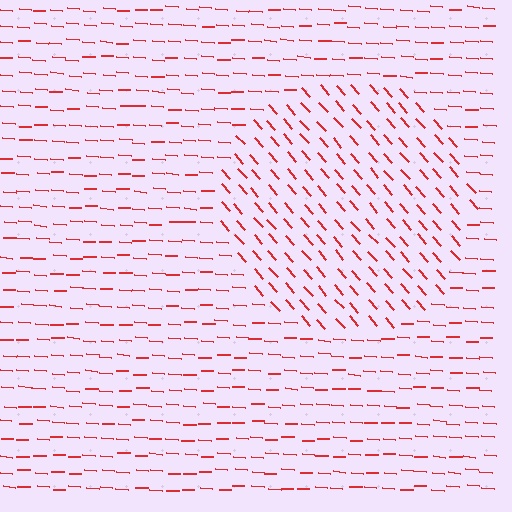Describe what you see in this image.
The image is filled with small red line segments. A circle region in the image has lines oriented differently from the surrounding lines, creating a visible texture boundary.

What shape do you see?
I see a circle.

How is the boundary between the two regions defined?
The boundary is defined purely by a change in line orientation (approximately 45 degrees difference). All lines are the same color and thickness.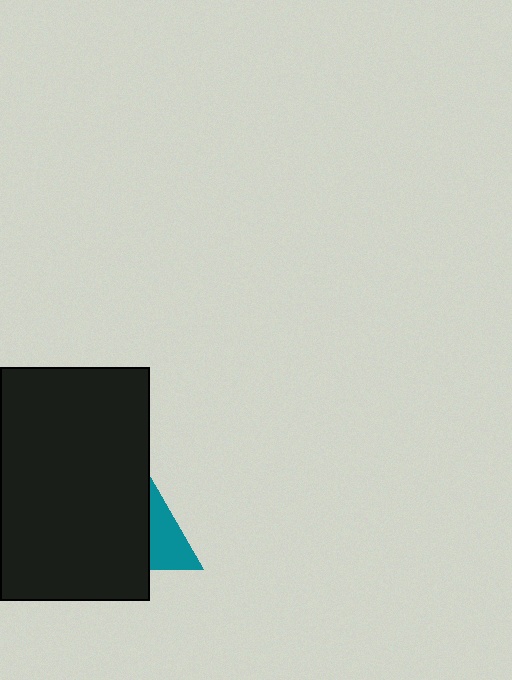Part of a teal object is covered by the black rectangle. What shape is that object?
It is a triangle.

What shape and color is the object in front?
The object in front is a black rectangle.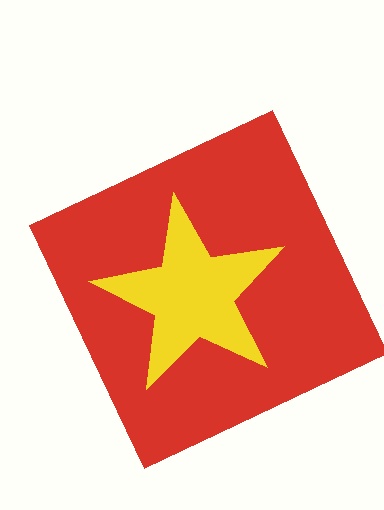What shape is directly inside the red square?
The yellow star.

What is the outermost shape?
The red square.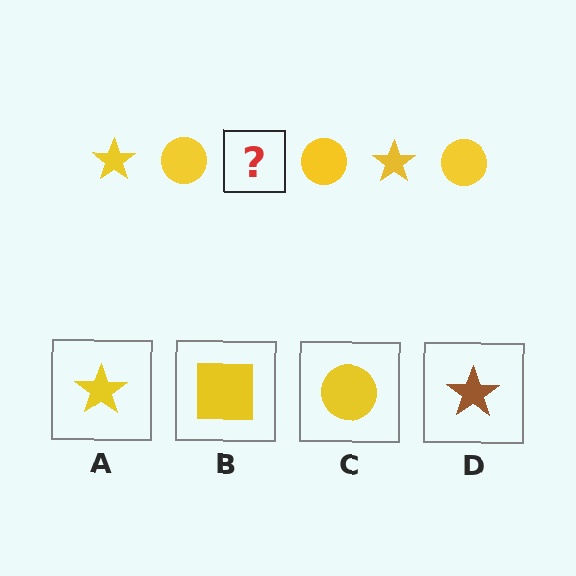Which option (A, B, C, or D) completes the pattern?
A.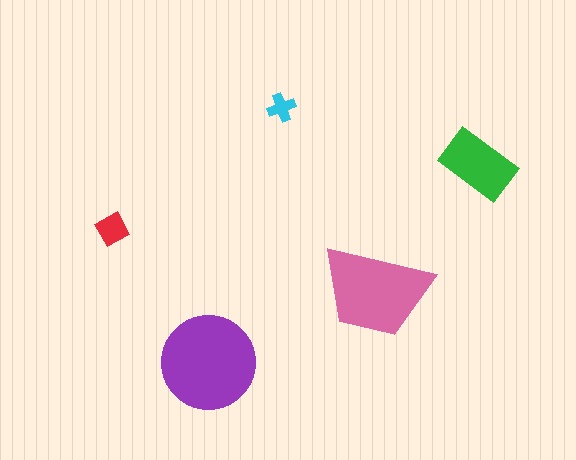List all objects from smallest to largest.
The cyan cross, the red diamond, the green rectangle, the pink trapezoid, the purple circle.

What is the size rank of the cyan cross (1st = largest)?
5th.